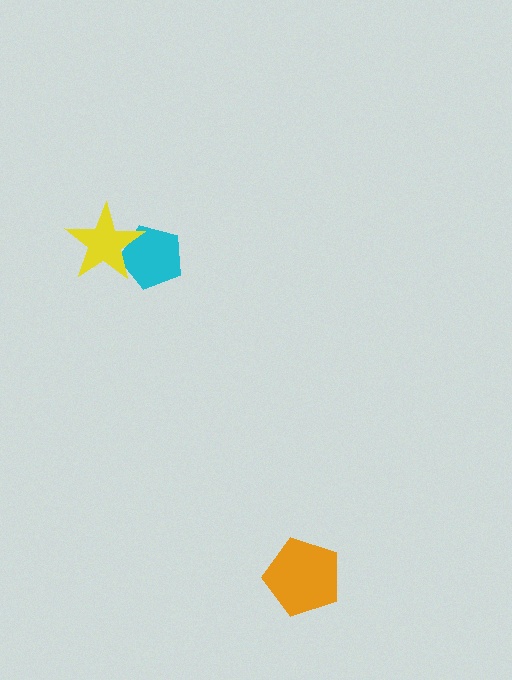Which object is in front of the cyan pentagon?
The yellow star is in front of the cyan pentagon.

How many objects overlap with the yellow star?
1 object overlaps with the yellow star.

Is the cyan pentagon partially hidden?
Yes, it is partially covered by another shape.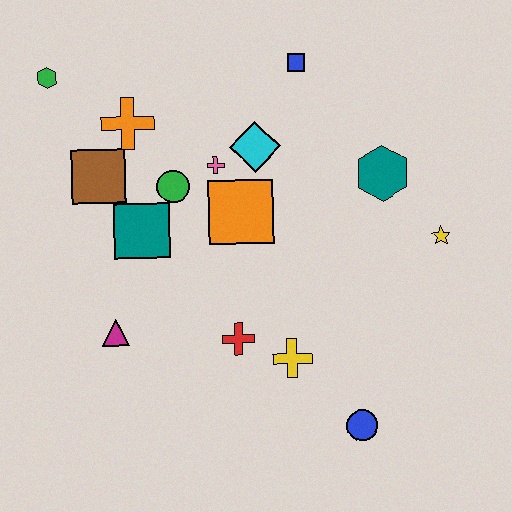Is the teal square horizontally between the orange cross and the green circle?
Yes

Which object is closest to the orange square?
The pink cross is closest to the orange square.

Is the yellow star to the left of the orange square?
No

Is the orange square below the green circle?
Yes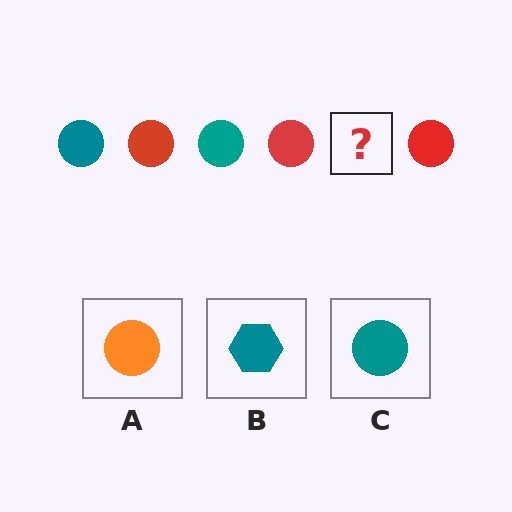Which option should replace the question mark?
Option C.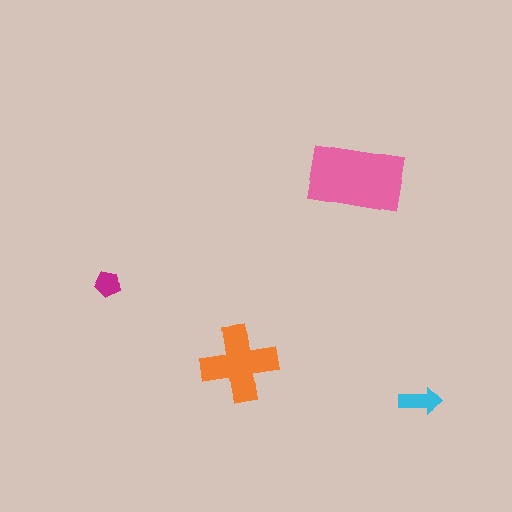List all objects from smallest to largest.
The magenta pentagon, the cyan arrow, the orange cross, the pink rectangle.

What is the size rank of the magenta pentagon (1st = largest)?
4th.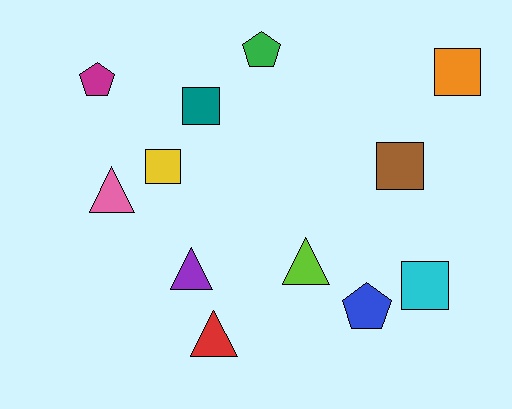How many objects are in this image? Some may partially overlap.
There are 12 objects.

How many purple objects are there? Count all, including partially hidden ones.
There is 1 purple object.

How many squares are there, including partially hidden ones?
There are 5 squares.